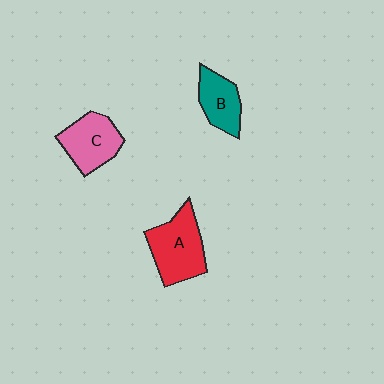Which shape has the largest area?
Shape A (red).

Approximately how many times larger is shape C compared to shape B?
Approximately 1.2 times.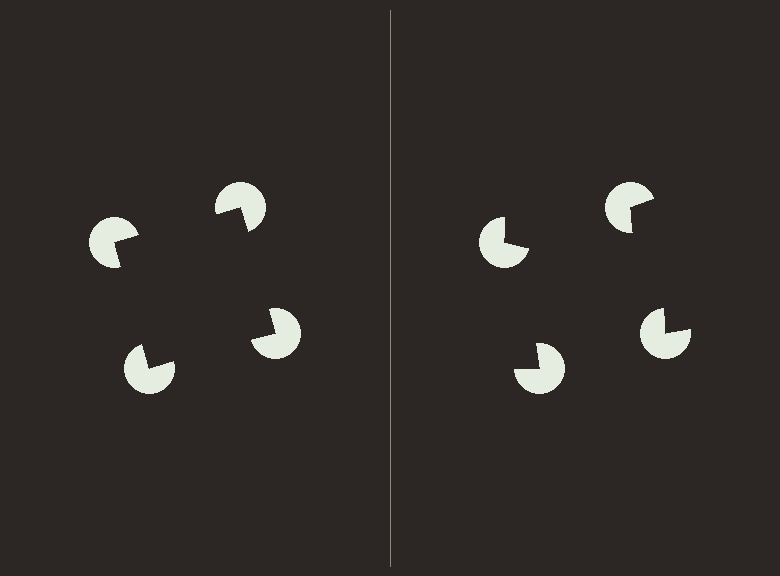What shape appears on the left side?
An illusory square.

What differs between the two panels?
The pac-man discs are positioned identically on both sides; only the wedge orientations differ. On the left they align to a square; on the right they are misaligned.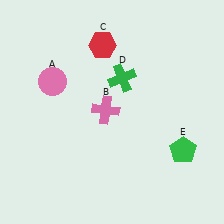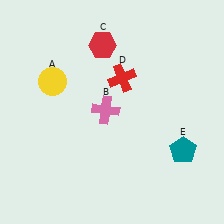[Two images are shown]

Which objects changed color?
A changed from pink to yellow. D changed from green to red. E changed from green to teal.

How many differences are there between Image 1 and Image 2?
There are 3 differences between the two images.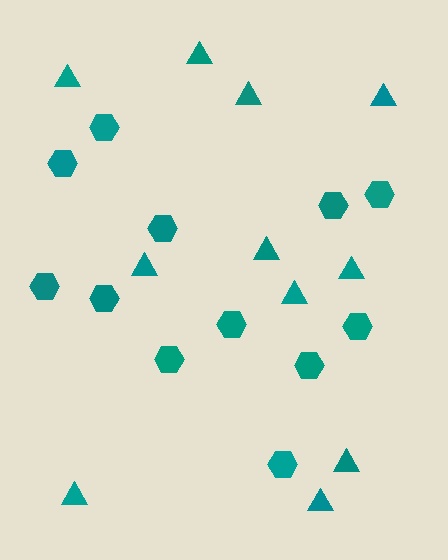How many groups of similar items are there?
There are 2 groups: one group of triangles (11) and one group of hexagons (12).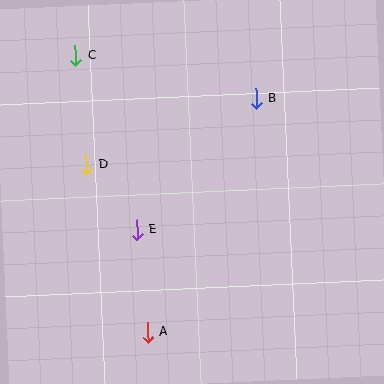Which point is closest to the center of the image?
Point E at (137, 230) is closest to the center.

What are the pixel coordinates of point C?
Point C is at (75, 56).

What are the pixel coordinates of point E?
Point E is at (137, 230).